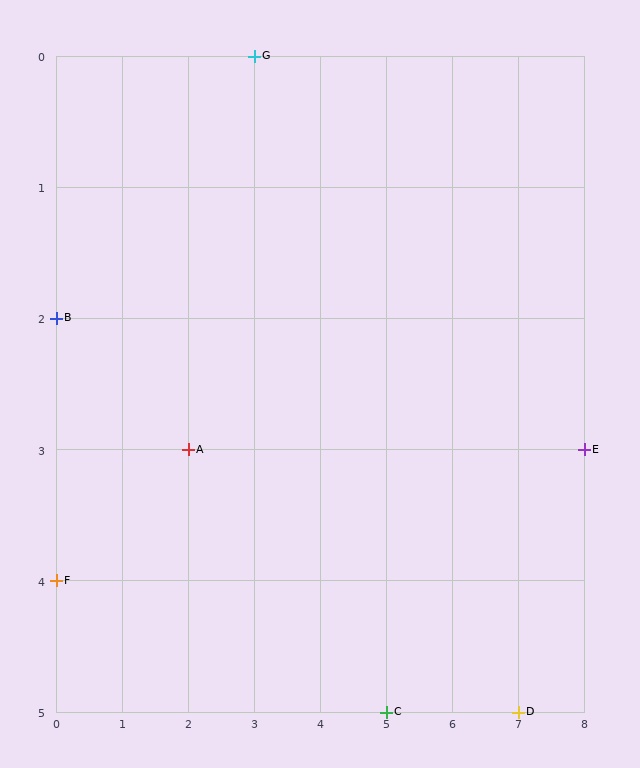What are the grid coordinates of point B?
Point B is at grid coordinates (0, 2).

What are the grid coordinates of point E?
Point E is at grid coordinates (8, 3).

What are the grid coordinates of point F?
Point F is at grid coordinates (0, 4).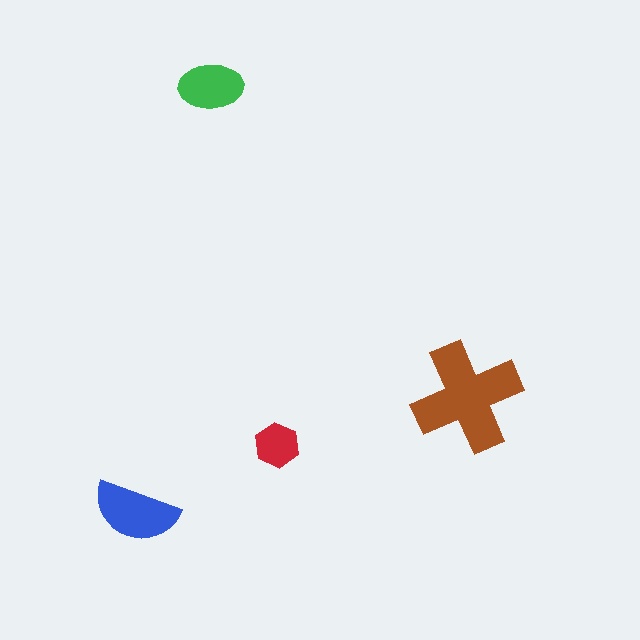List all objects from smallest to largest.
The red hexagon, the green ellipse, the blue semicircle, the brown cross.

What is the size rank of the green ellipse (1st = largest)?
3rd.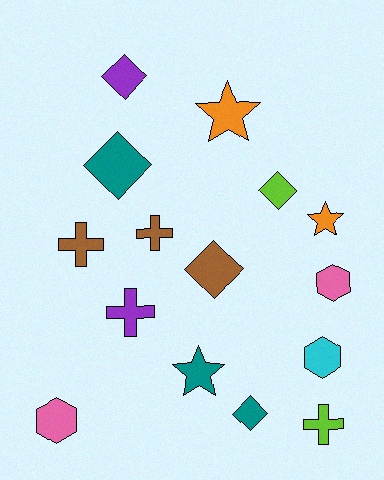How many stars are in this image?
There are 3 stars.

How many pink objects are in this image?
There are 2 pink objects.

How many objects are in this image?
There are 15 objects.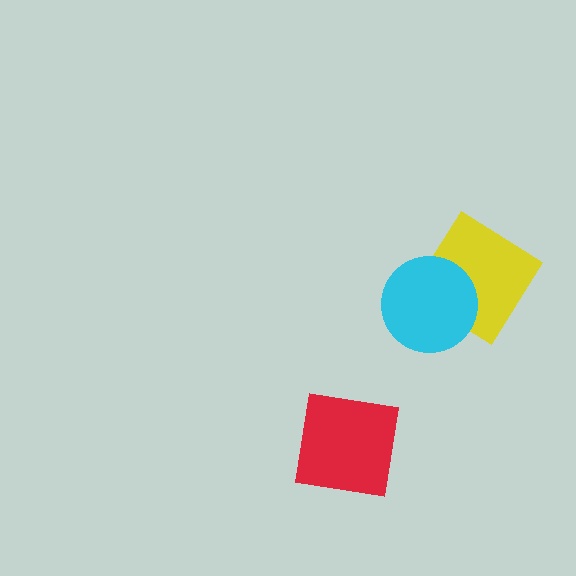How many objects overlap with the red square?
0 objects overlap with the red square.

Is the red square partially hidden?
No, no other shape covers it.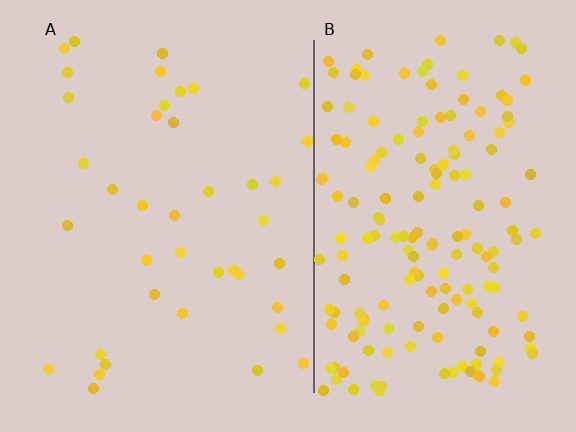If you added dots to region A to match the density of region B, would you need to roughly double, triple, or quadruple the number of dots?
Approximately quadruple.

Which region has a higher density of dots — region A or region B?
B (the right).